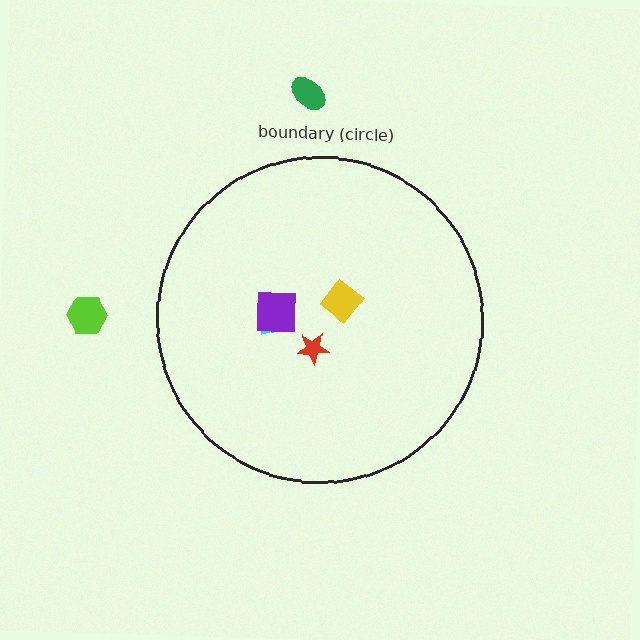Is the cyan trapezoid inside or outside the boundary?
Inside.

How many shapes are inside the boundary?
4 inside, 2 outside.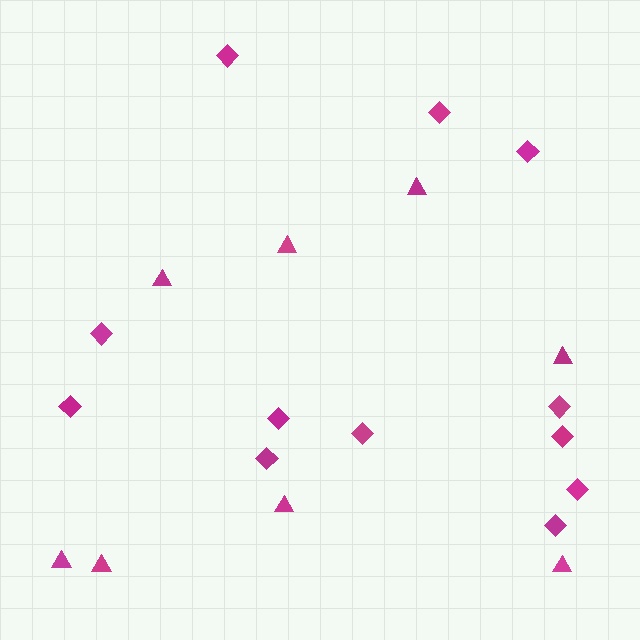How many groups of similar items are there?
There are 2 groups: one group of triangles (8) and one group of diamonds (12).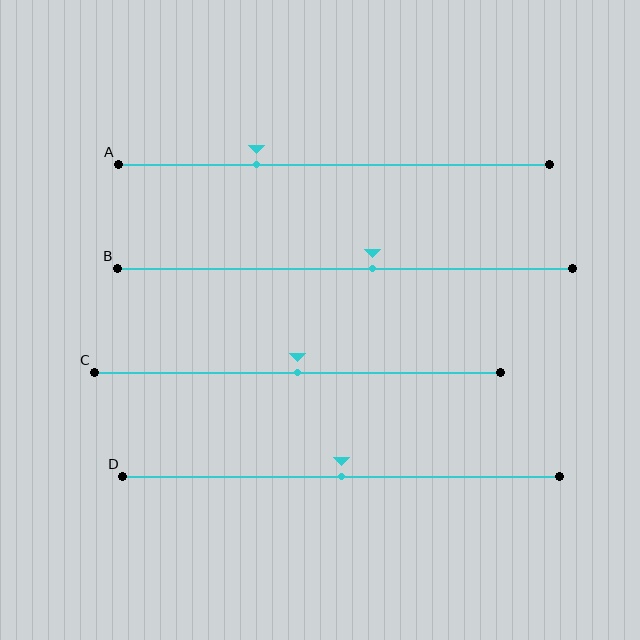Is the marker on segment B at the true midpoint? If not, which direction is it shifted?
No, the marker on segment B is shifted to the right by about 6% of the segment length.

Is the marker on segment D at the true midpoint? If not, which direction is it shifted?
Yes, the marker on segment D is at the true midpoint.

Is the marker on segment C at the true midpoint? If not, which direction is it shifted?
Yes, the marker on segment C is at the true midpoint.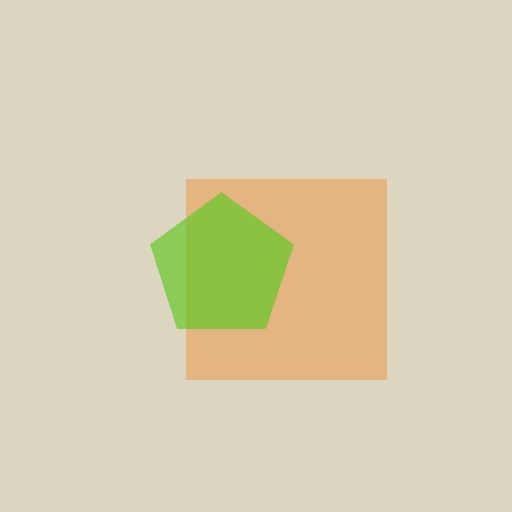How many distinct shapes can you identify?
There are 2 distinct shapes: an orange square, a lime pentagon.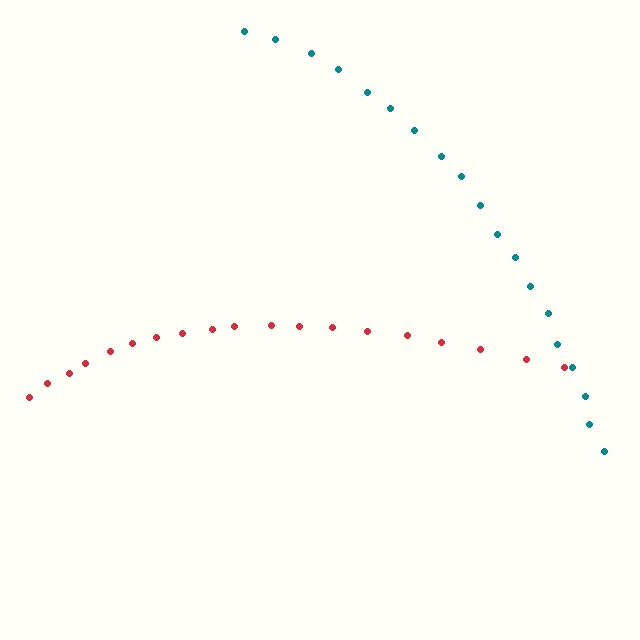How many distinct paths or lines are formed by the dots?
There are 2 distinct paths.